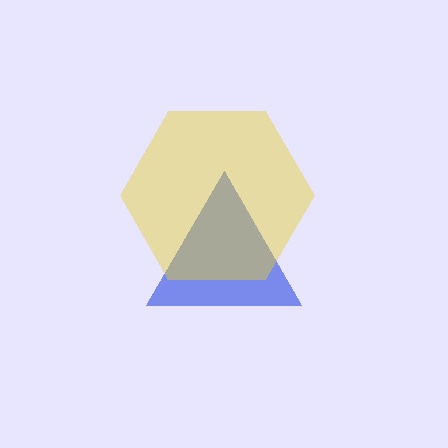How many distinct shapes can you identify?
There are 2 distinct shapes: a blue triangle, a yellow hexagon.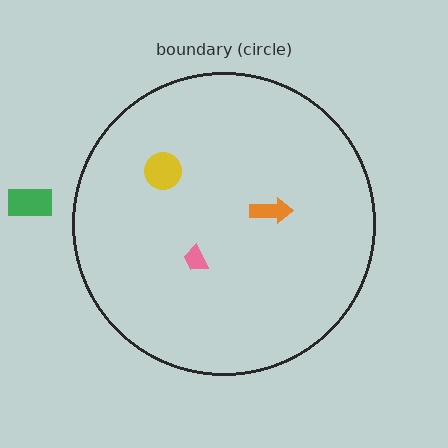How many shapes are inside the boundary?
3 inside, 1 outside.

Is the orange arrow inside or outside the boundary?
Inside.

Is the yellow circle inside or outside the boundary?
Inside.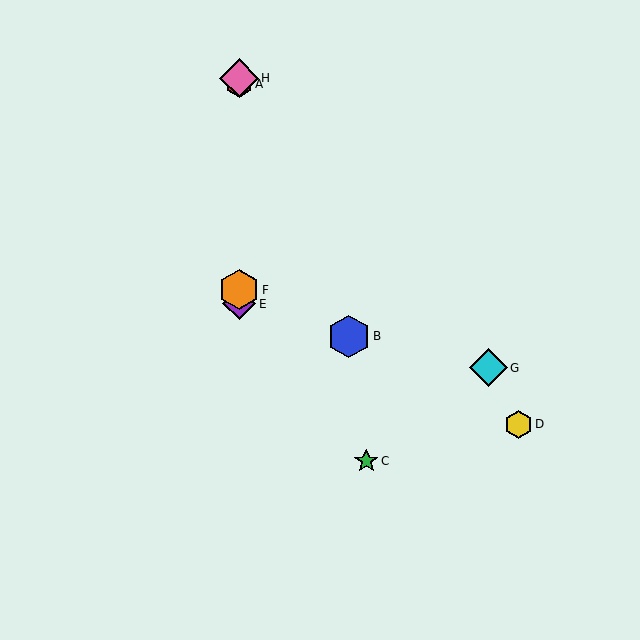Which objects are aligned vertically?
Objects A, E, F, H are aligned vertically.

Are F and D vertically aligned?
No, F is at x≈239 and D is at x≈519.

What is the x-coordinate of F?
Object F is at x≈239.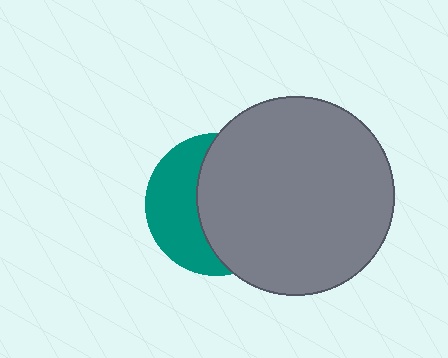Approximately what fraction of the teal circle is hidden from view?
Roughly 60% of the teal circle is hidden behind the gray circle.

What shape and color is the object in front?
The object in front is a gray circle.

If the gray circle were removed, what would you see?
You would see the complete teal circle.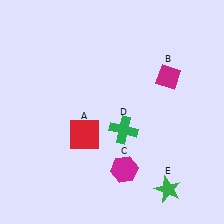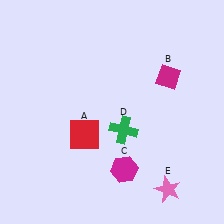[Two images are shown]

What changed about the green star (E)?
In Image 1, E is green. In Image 2, it changed to pink.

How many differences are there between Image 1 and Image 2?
There is 1 difference between the two images.